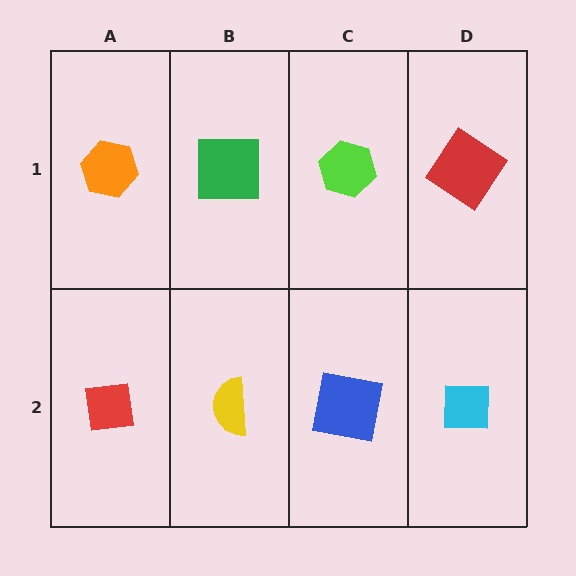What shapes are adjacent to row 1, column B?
A yellow semicircle (row 2, column B), an orange hexagon (row 1, column A), a lime hexagon (row 1, column C).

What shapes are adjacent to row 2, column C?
A lime hexagon (row 1, column C), a yellow semicircle (row 2, column B), a cyan square (row 2, column D).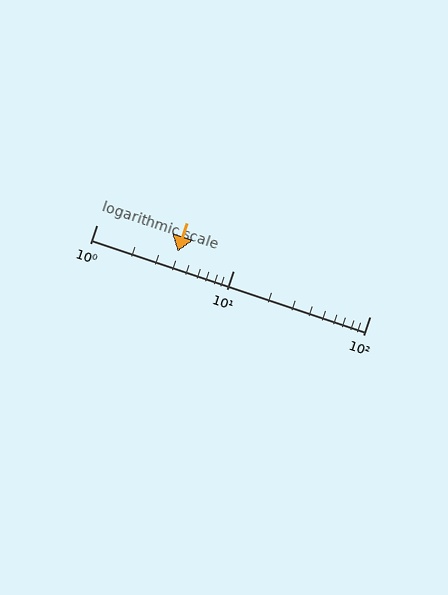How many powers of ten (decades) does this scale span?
The scale spans 2 decades, from 1 to 100.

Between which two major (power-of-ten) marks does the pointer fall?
The pointer is between 1 and 10.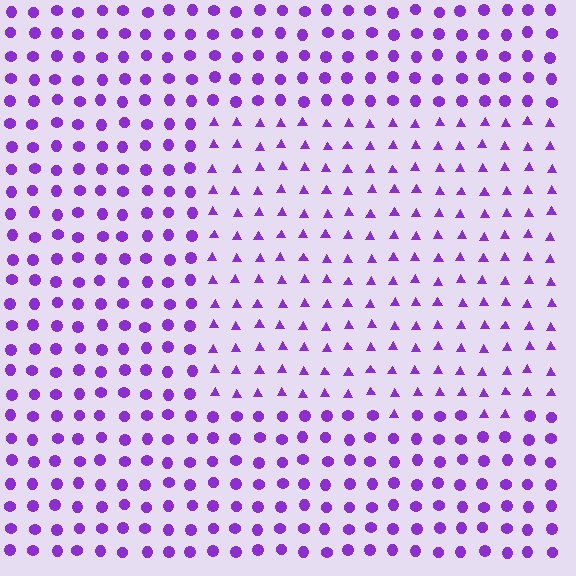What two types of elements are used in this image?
The image uses triangles inside the rectangle region and circles outside it.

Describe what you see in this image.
The image is filled with small purple elements arranged in a uniform grid. A rectangle-shaped region contains triangles, while the surrounding area contains circles. The boundary is defined purely by the change in element shape.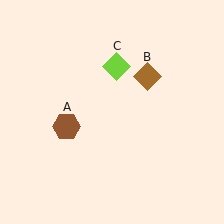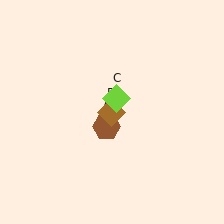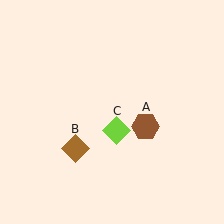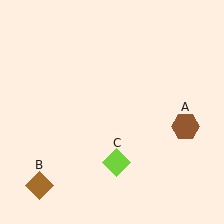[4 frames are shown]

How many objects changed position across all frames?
3 objects changed position: brown hexagon (object A), brown diamond (object B), lime diamond (object C).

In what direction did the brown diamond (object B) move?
The brown diamond (object B) moved down and to the left.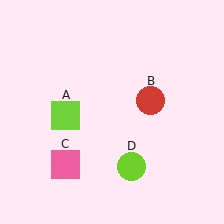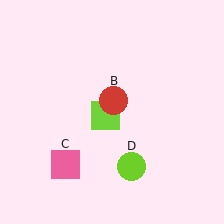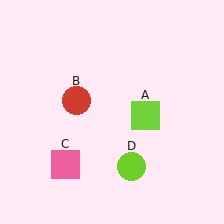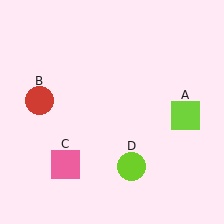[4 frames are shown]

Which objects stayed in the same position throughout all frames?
Pink square (object C) and lime circle (object D) remained stationary.